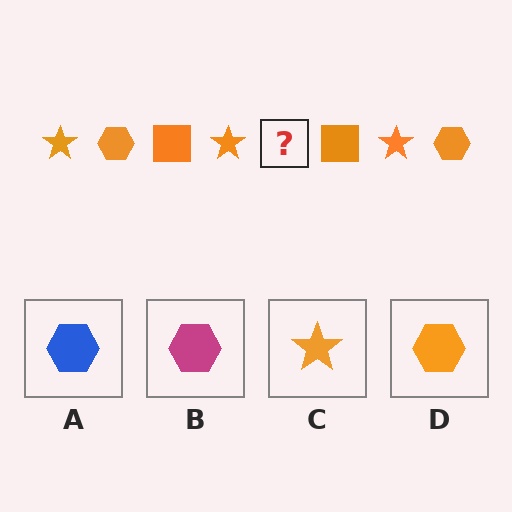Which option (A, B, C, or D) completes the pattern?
D.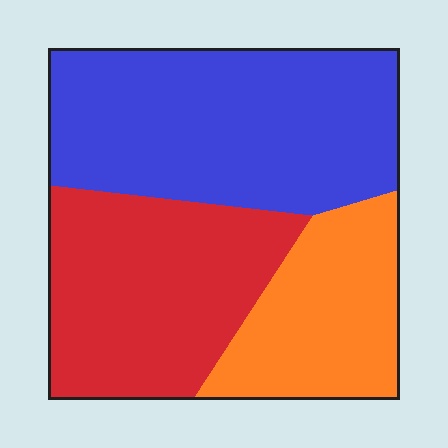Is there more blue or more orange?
Blue.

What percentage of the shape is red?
Red covers roughly 35% of the shape.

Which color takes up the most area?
Blue, at roughly 45%.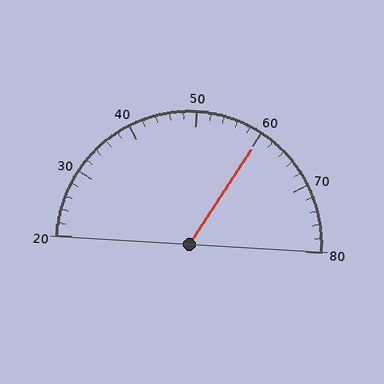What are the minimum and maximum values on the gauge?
The gauge ranges from 20 to 80.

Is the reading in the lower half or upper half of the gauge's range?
The reading is in the upper half of the range (20 to 80).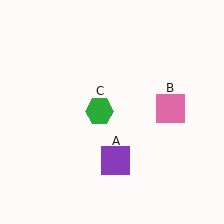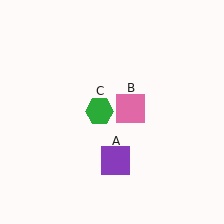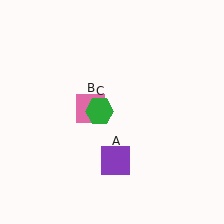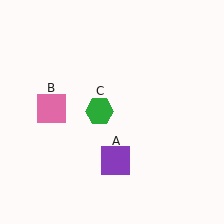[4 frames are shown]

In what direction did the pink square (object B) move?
The pink square (object B) moved left.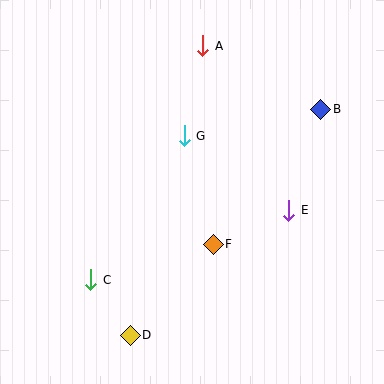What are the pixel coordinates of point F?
Point F is at (213, 244).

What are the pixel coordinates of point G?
Point G is at (184, 136).